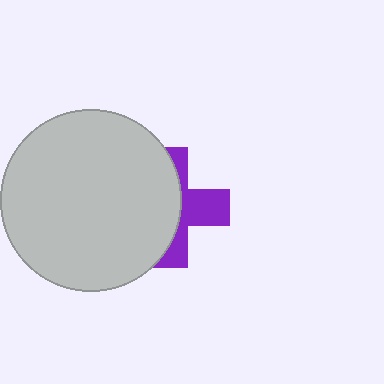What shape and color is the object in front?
The object in front is a light gray circle.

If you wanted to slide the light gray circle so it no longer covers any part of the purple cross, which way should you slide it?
Slide it left — that is the most direct way to separate the two shapes.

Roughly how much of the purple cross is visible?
A small part of it is visible (roughly 40%).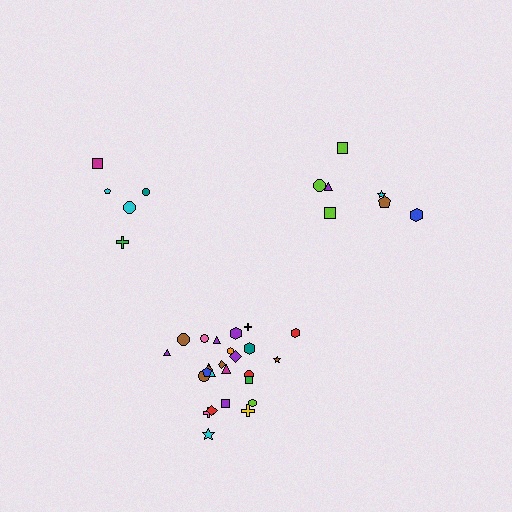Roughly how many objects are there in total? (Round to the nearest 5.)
Roughly 35 objects in total.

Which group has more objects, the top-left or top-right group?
The top-right group.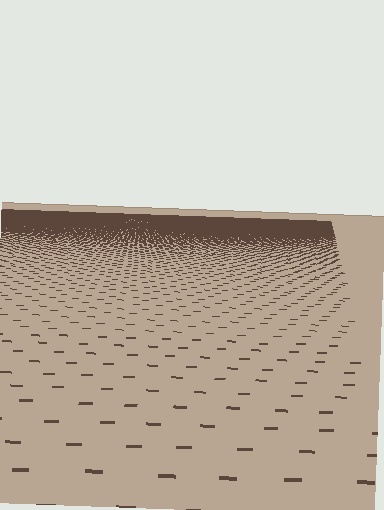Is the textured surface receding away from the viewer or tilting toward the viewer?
The surface is receding away from the viewer. Texture elements get smaller and denser toward the top.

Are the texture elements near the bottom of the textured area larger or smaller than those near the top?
Larger. Near the bottom, elements are closer to the viewer and appear at a bigger on-screen size.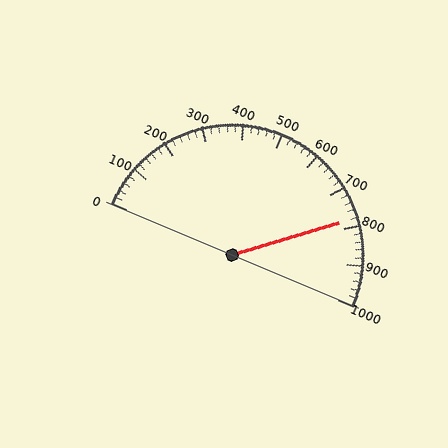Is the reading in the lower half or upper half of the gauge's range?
The reading is in the upper half of the range (0 to 1000).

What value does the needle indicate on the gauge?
The needle indicates approximately 780.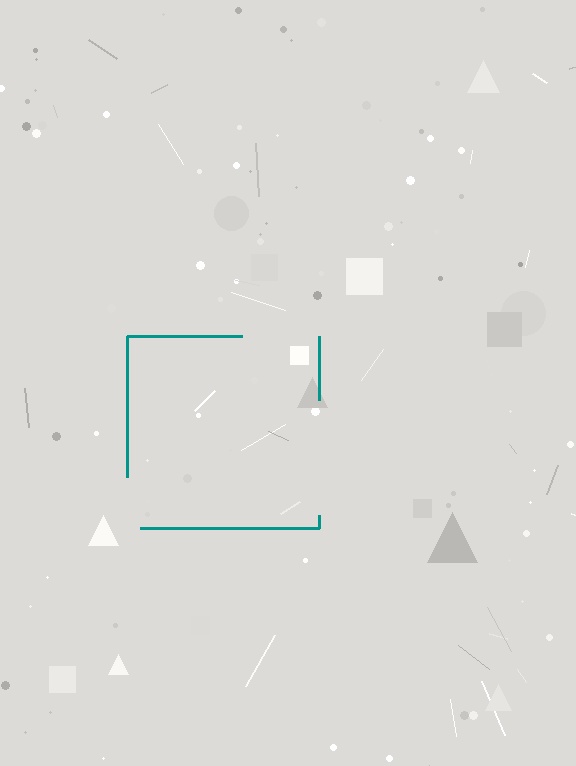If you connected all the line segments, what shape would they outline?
They would outline a square.